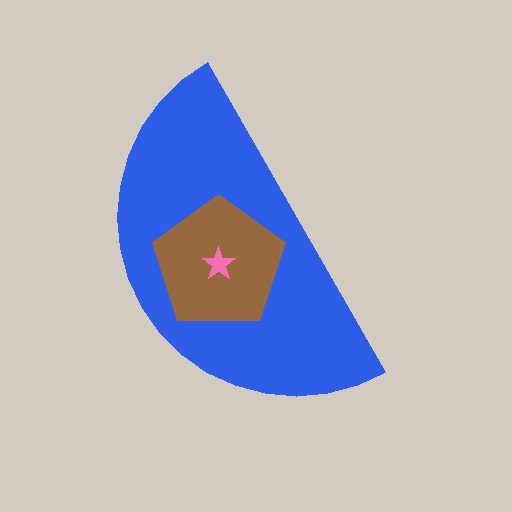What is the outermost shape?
The blue semicircle.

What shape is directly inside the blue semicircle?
The brown pentagon.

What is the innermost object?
The pink star.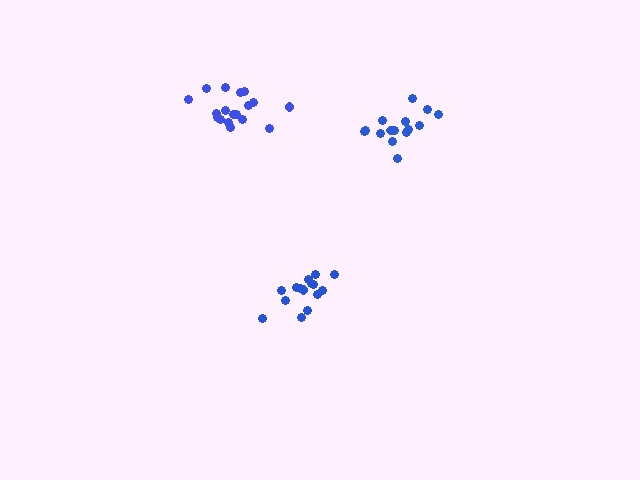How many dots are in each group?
Group 1: 15 dots, Group 2: 15 dots, Group 3: 18 dots (48 total).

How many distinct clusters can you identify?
There are 3 distinct clusters.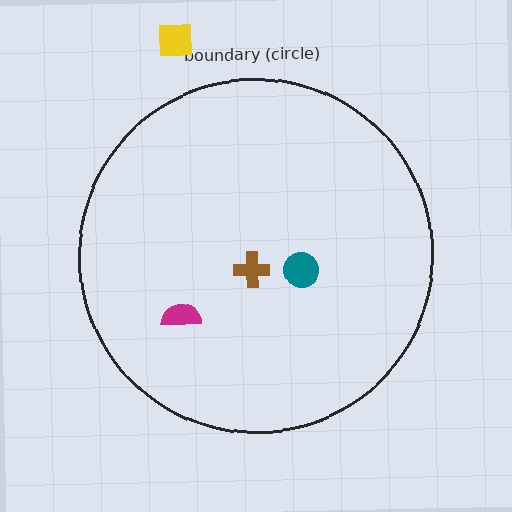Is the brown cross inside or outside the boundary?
Inside.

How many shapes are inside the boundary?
3 inside, 1 outside.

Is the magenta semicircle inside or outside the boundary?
Inside.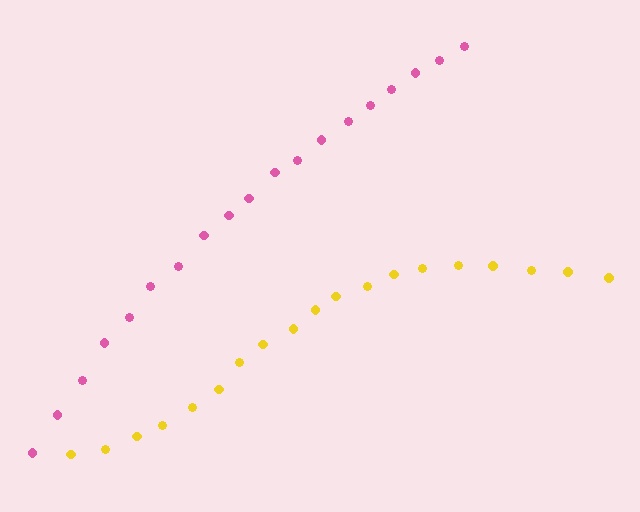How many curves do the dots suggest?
There are 2 distinct paths.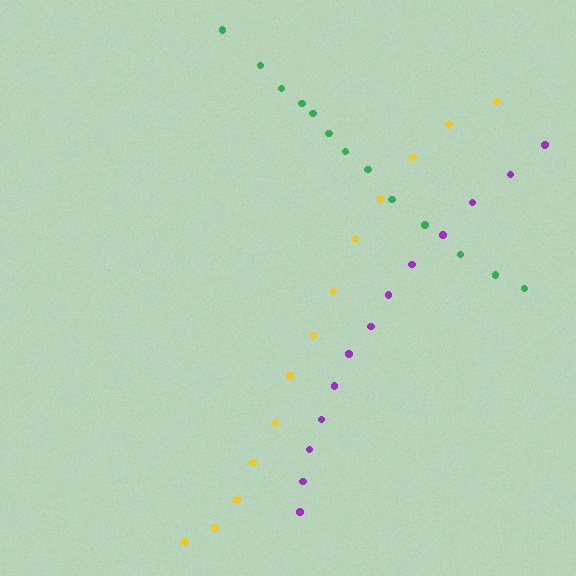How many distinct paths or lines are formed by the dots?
There are 3 distinct paths.